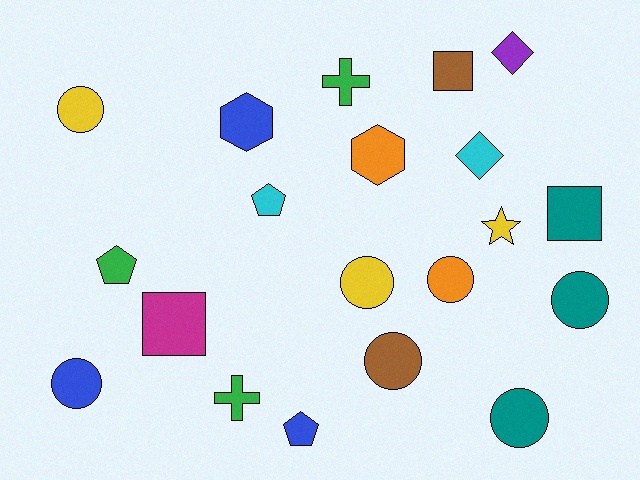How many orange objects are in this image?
There are 2 orange objects.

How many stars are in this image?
There is 1 star.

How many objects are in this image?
There are 20 objects.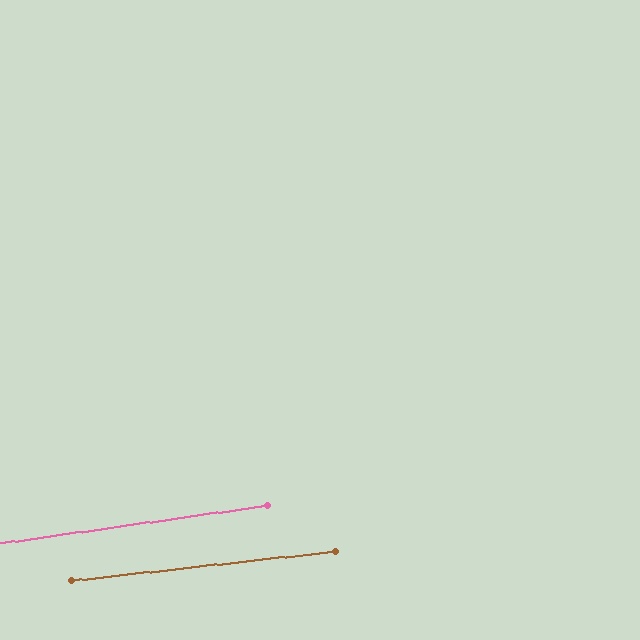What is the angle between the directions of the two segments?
Approximately 2 degrees.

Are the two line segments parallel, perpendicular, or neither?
Parallel — their directions differ by only 1.8°.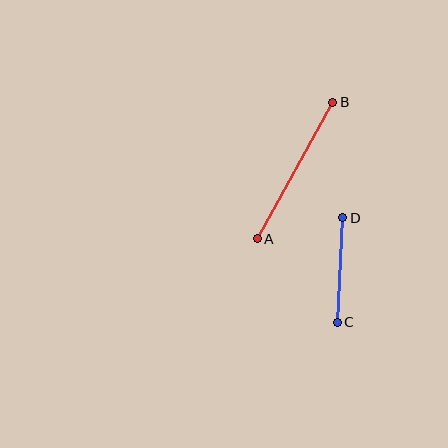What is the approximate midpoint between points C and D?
The midpoint is at approximately (340, 270) pixels.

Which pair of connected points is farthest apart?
Points A and B are farthest apart.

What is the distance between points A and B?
The distance is approximately 156 pixels.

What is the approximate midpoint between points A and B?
The midpoint is at approximately (295, 171) pixels.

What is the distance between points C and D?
The distance is approximately 104 pixels.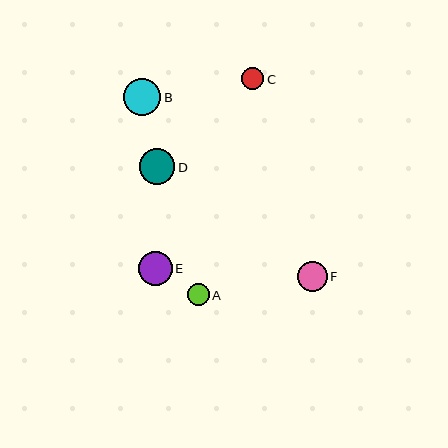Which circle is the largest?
Circle B is the largest with a size of approximately 37 pixels.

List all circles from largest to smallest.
From largest to smallest: B, D, E, F, A, C.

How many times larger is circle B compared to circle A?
Circle B is approximately 1.7 times the size of circle A.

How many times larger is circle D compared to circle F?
Circle D is approximately 1.2 times the size of circle F.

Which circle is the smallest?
Circle C is the smallest with a size of approximately 22 pixels.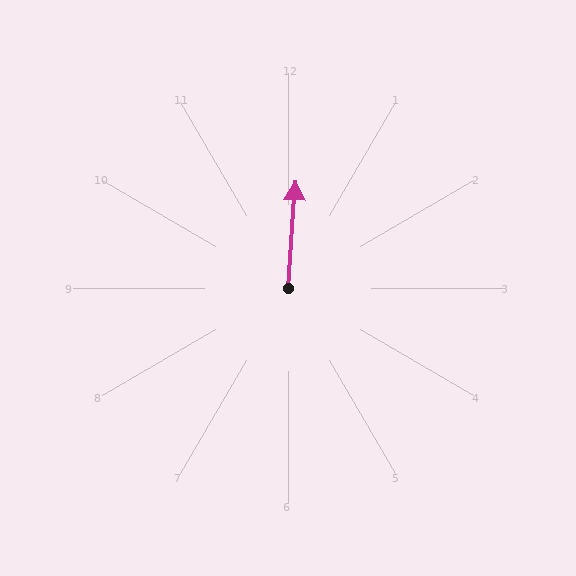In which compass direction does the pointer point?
North.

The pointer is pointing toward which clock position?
Roughly 12 o'clock.